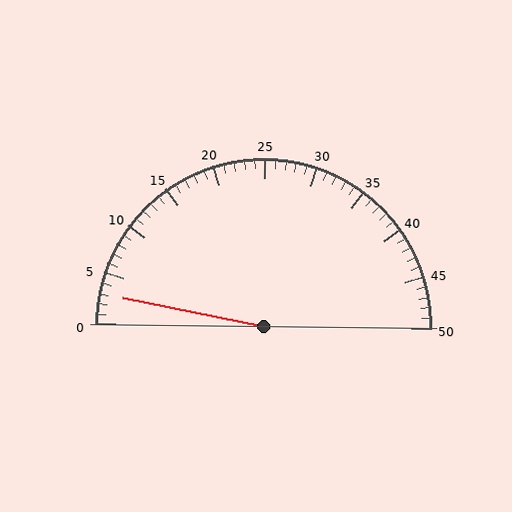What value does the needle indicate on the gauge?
The needle indicates approximately 3.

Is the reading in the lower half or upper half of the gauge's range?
The reading is in the lower half of the range (0 to 50).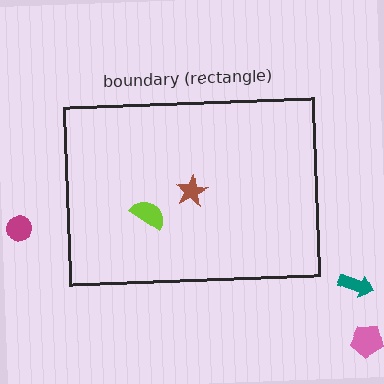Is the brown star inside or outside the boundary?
Inside.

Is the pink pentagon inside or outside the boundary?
Outside.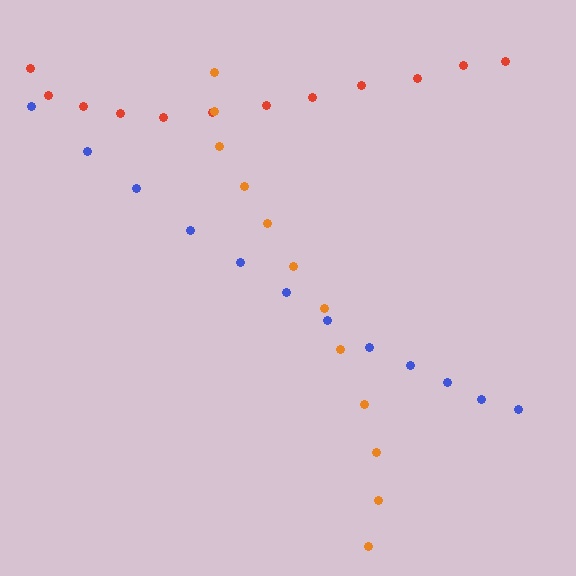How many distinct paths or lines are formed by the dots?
There are 3 distinct paths.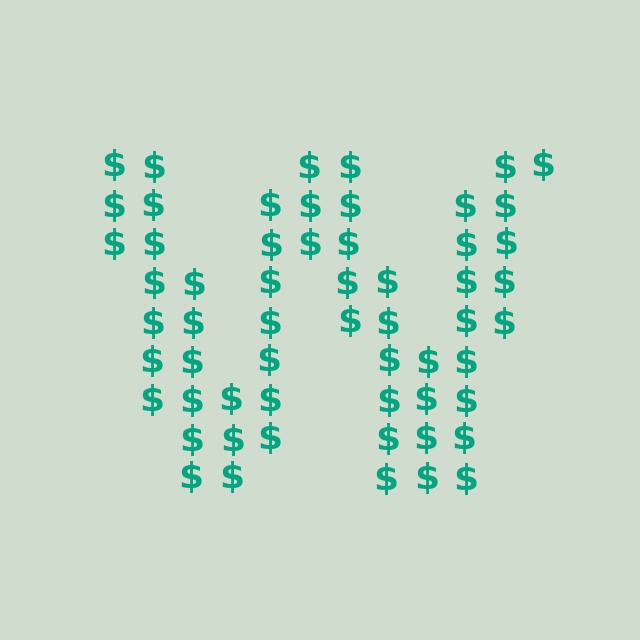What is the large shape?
The large shape is the letter W.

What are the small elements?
The small elements are dollar signs.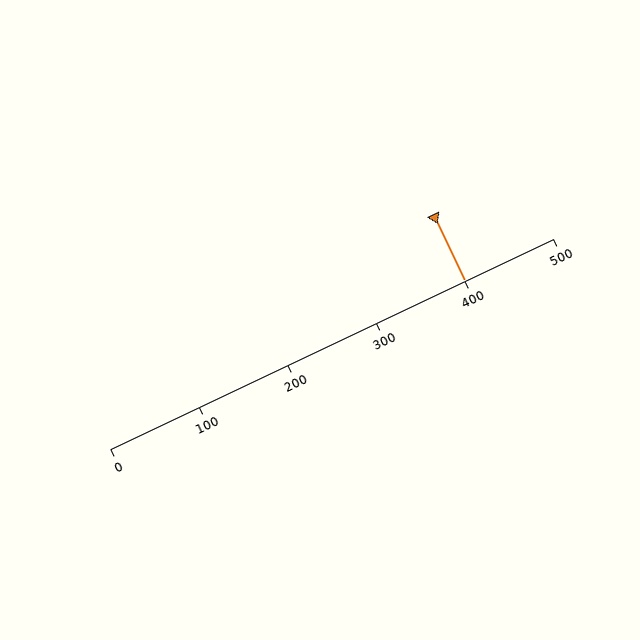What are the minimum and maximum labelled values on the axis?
The axis runs from 0 to 500.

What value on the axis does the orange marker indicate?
The marker indicates approximately 400.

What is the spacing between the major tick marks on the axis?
The major ticks are spaced 100 apart.